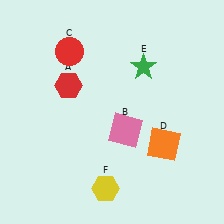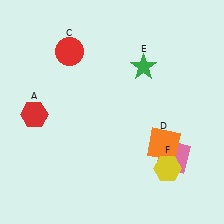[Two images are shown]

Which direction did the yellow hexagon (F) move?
The yellow hexagon (F) moved right.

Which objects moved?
The objects that moved are: the red hexagon (A), the pink square (B), the yellow hexagon (F).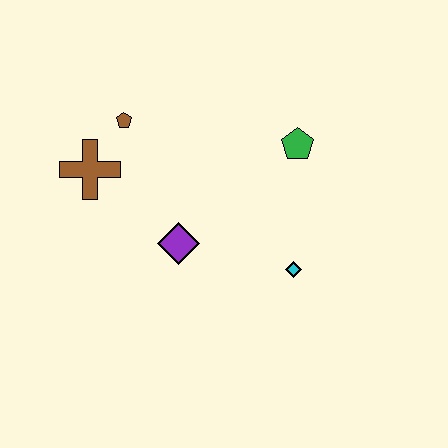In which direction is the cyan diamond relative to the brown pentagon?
The cyan diamond is to the right of the brown pentagon.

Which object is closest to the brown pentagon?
The brown cross is closest to the brown pentagon.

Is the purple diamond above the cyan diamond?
Yes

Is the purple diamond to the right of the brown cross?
Yes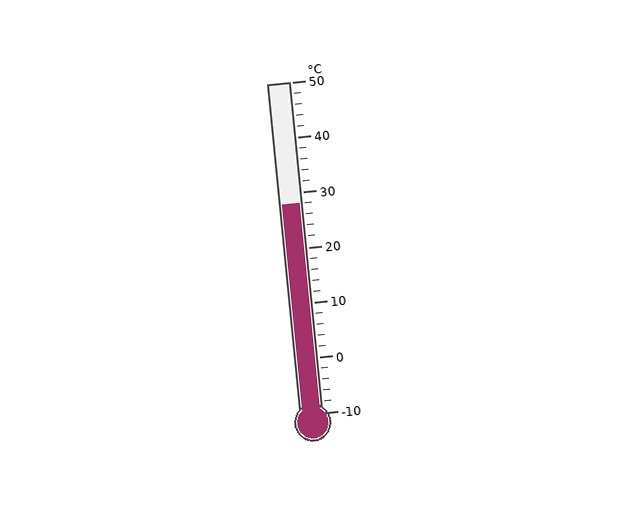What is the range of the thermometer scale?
The thermometer scale ranges from -10°C to 50°C.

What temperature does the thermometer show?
The thermometer shows approximately 28°C.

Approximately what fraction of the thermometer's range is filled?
The thermometer is filled to approximately 65% of its range.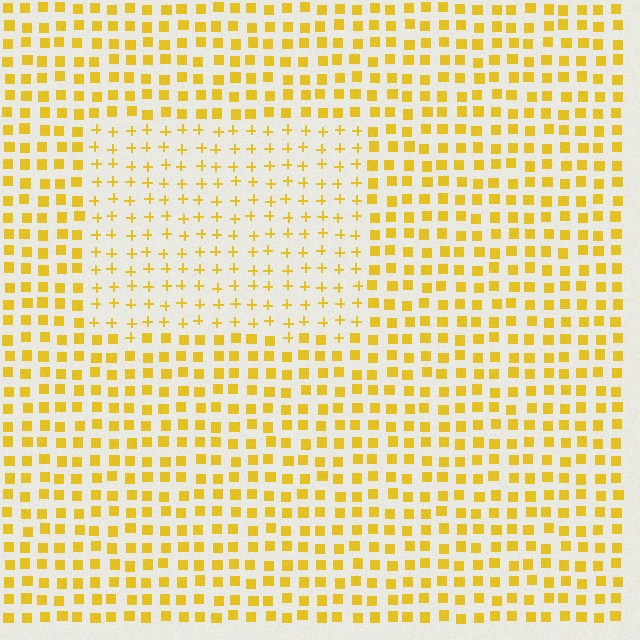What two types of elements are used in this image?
The image uses plus signs inside the rectangle region and squares outside it.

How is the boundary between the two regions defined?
The boundary is defined by a change in element shape: plus signs inside vs. squares outside. All elements share the same color and spacing.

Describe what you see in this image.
The image is filled with small yellow elements arranged in a uniform grid. A rectangle-shaped region contains plus signs, while the surrounding area contains squares. The boundary is defined purely by the change in element shape.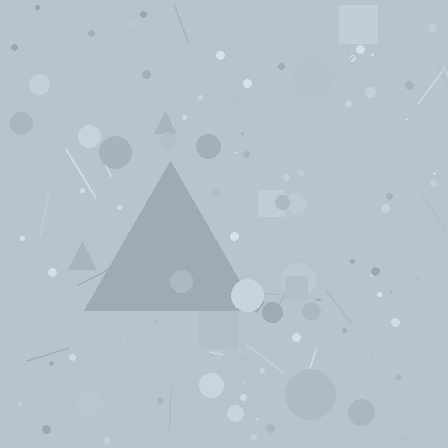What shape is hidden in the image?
A triangle is hidden in the image.